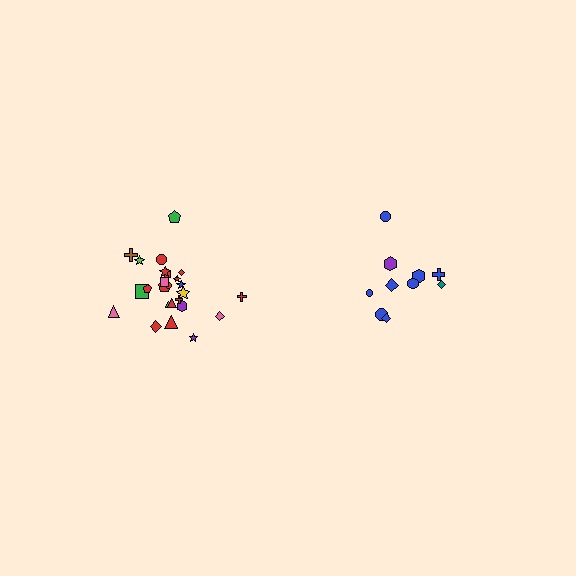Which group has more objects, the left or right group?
The left group.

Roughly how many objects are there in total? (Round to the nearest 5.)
Roughly 35 objects in total.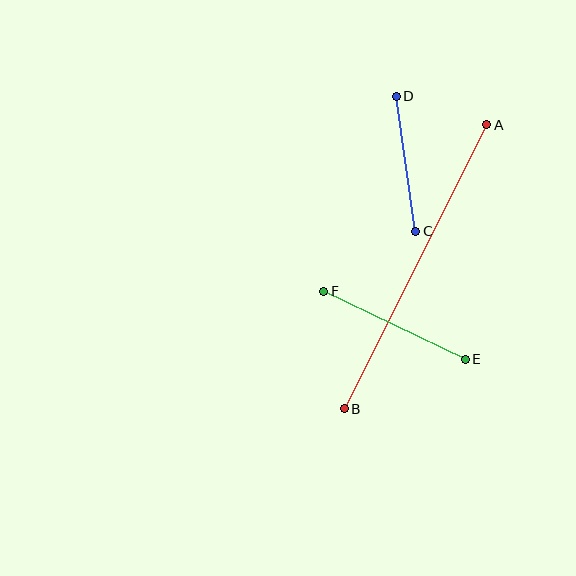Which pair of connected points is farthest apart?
Points A and B are farthest apart.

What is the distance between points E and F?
The distance is approximately 157 pixels.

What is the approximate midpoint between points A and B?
The midpoint is at approximately (416, 267) pixels.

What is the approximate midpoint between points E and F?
The midpoint is at approximately (394, 325) pixels.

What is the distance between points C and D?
The distance is approximately 136 pixels.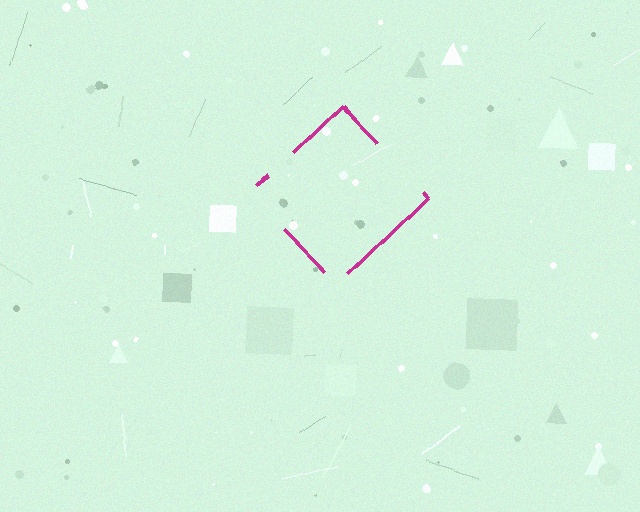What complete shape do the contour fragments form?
The contour fragments form a diamond.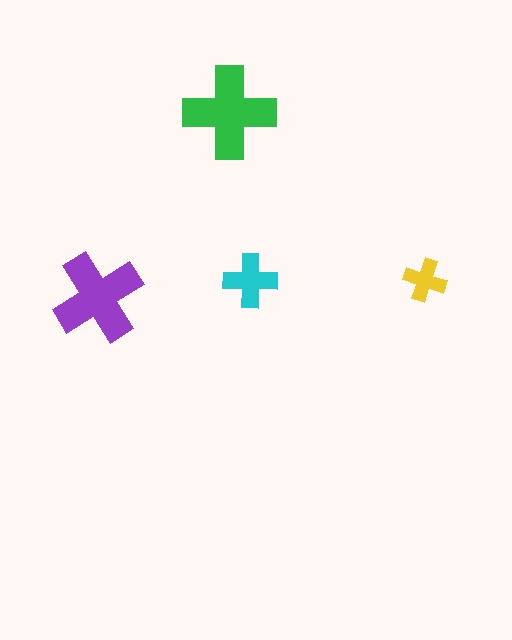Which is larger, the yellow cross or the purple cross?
The purple one.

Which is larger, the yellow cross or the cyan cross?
The cyan one.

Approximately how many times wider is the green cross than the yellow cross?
About 2 times wider.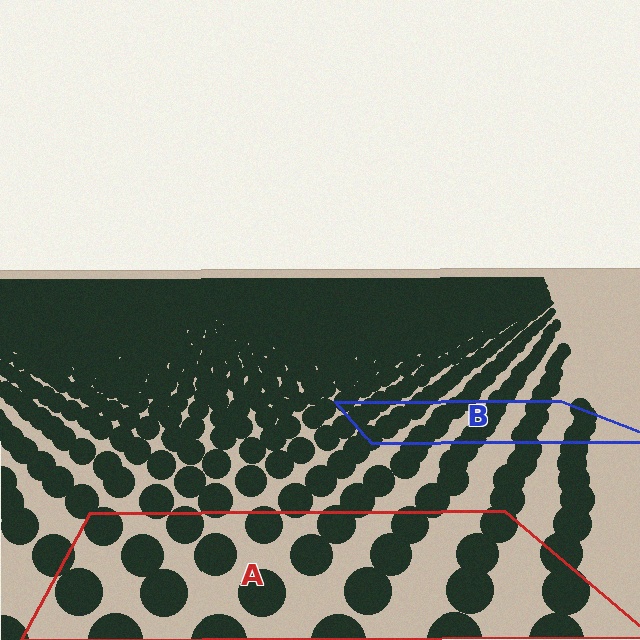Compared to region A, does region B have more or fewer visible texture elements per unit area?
Region B has more texture elements per unit area — they are packed more densely because it is farther away.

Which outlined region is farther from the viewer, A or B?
Region B is farther from the viewer — the texture elements inside it appear smaller and more densely packed.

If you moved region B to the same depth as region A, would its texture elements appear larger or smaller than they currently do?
They would appear larger. At a closer depth, the same texture elements are projected at a bigger on-screen size.